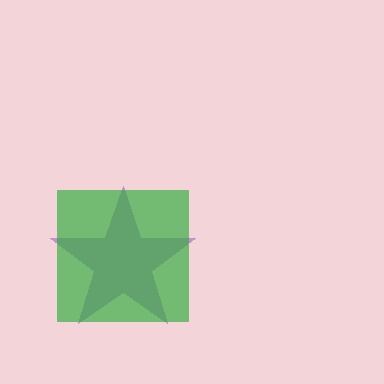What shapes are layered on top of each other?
The layered shapes are: a purple star, a green square.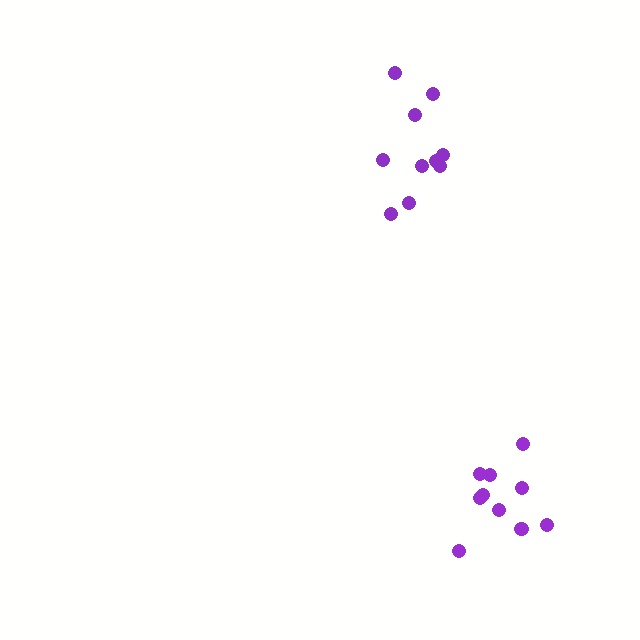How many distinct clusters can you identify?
There are 2 distinct clusters.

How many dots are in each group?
Group 1: 10 dots, Group 2: 10 dots (20 total).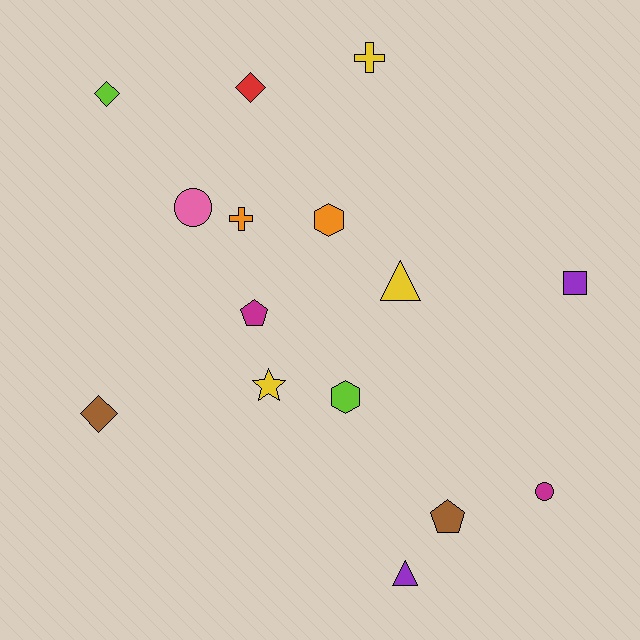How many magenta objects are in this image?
There are 2 magenta objects.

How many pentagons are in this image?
There are 2 pentagons.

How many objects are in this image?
There are 15 objects.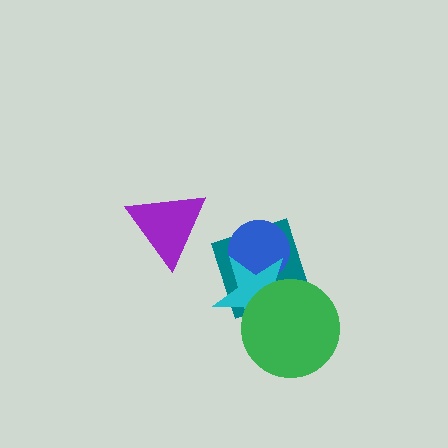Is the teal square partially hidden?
Yes, it is partially covered by another shape.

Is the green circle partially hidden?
No, no other shape covers it.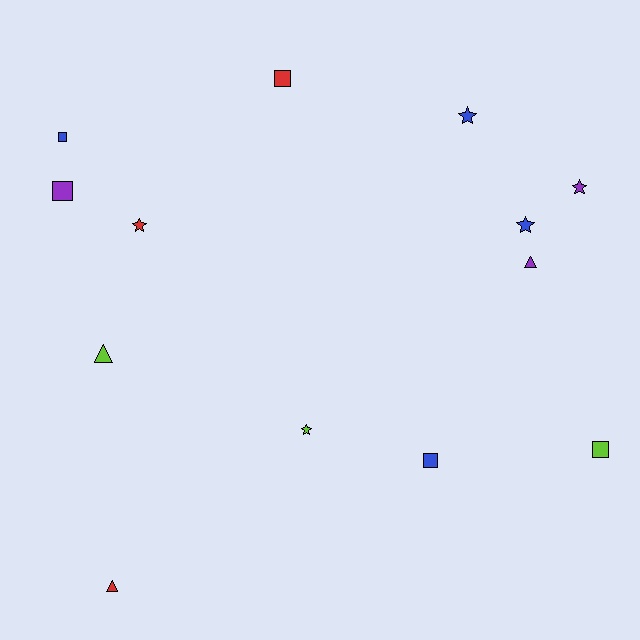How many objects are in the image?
There are 13 objects.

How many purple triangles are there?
There is 1 purple triangle.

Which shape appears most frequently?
Star, with 5 objects.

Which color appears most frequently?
Blue, with 4 objects.